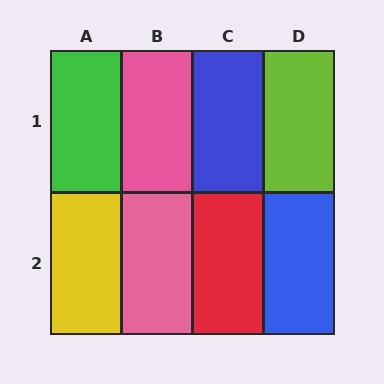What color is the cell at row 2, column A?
Yellow.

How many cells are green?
1 cell is green.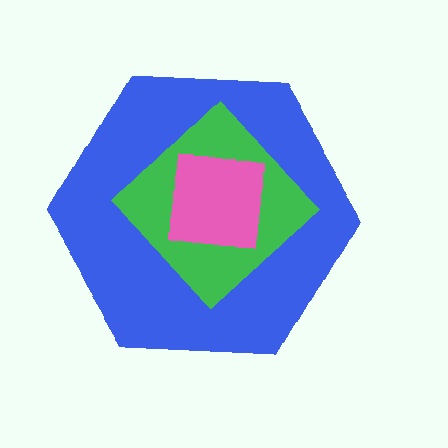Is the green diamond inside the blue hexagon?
Yes.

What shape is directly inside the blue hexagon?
The green diamond.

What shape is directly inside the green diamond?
The pink square.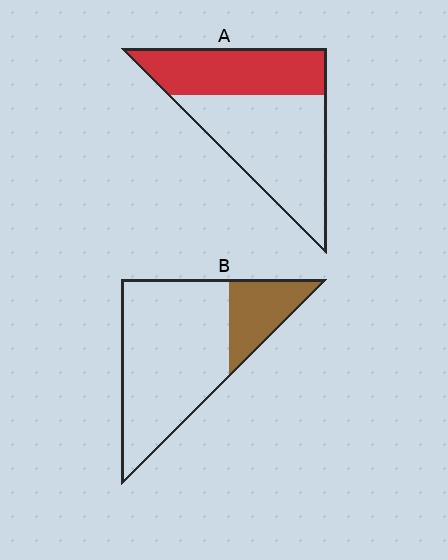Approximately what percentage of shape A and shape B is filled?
A is approximately 40% and B is approximately 25%.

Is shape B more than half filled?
No.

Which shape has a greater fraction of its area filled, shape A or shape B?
Shape A.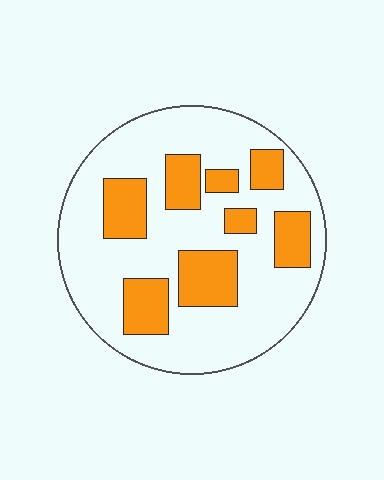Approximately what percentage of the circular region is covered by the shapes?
Approximately 30%.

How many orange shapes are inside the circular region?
8.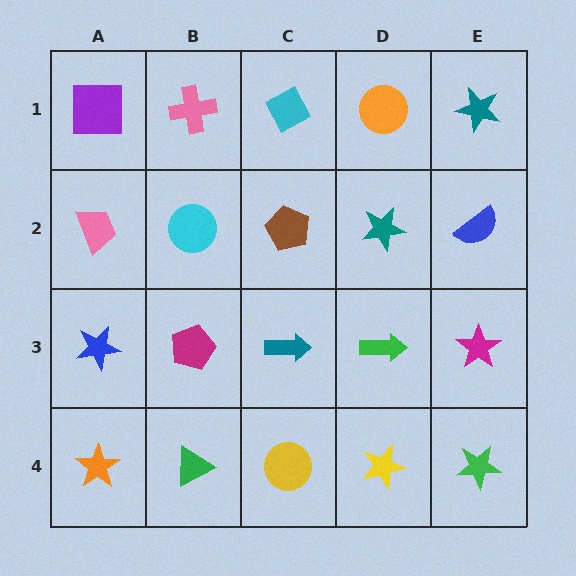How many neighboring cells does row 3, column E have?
3.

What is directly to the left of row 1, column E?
An orange circle.